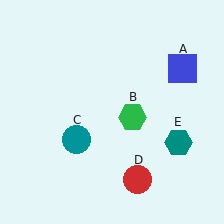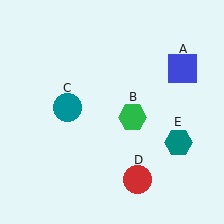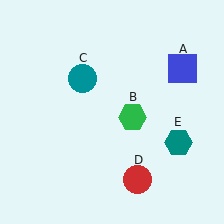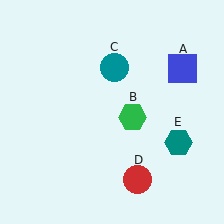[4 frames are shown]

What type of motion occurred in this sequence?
The teal circle (object C) rotated clockwise around the center of the scene.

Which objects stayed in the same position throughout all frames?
Blue square (object A) and green hexagon (object B) and red circle (object D) and teal hexagon (object E) remained stationary.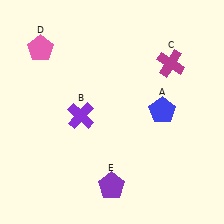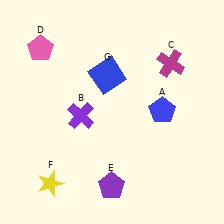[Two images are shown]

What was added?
A yellow star (F), a blue square (G) were added in Image 2.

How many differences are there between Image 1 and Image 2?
There are 2 differences between the two images.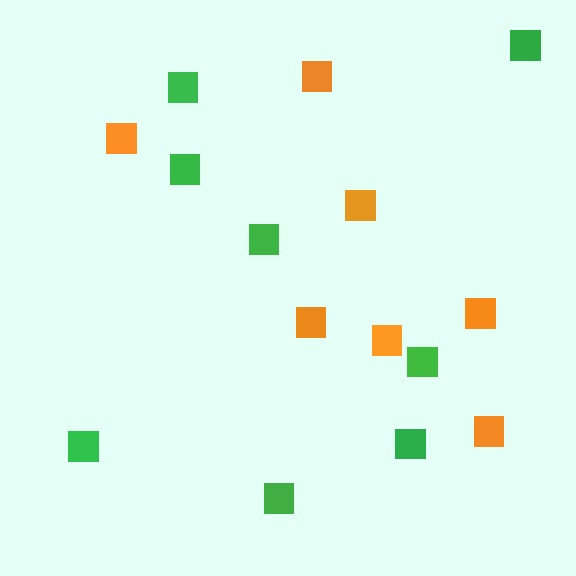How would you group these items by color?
There are 2 groups: one group of orange squares (7) and one group of green squares (8).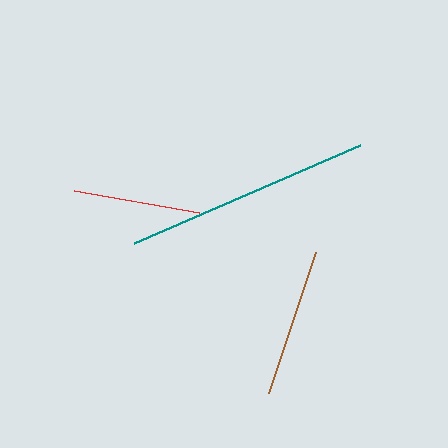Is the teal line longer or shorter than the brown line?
The teal line is longer than the brown line.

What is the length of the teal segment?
The teal segment is approximately 246 pixels long.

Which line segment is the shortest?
The red line is the shortest at approximately 127 pixels.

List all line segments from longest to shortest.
From longest to shortest: teal, brown, red.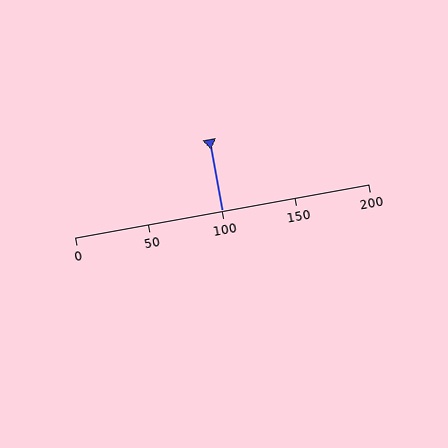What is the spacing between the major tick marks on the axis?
The major ticks are spaced 50 apart.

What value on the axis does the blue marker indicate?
The marker indicates approximately 100.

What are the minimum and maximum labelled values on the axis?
The axis runs from 0 to 200.